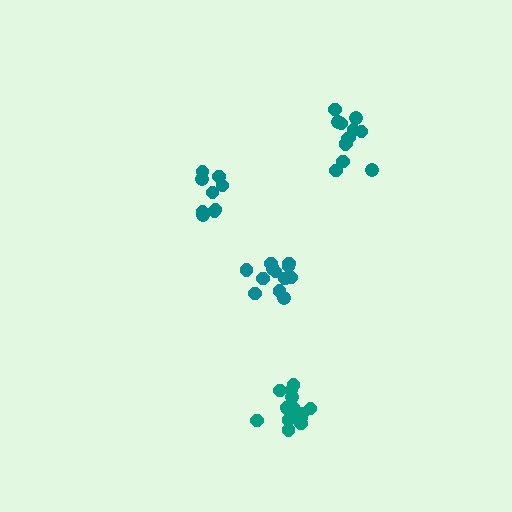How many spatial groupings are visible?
There are 4 spatial groupings.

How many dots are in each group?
Group 1: 13 dots, Group 2: 15 dots, Group 3: 12 dots, Group 4: 9 dots (49 total).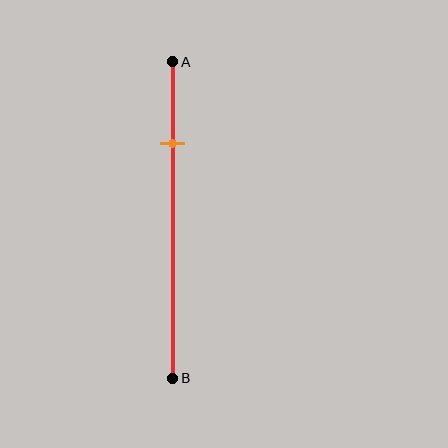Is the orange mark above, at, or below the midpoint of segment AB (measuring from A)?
The orange mark is above the midpoint of segment AB.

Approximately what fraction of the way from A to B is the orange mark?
The orange mark is approximately 25% of the way from A to B.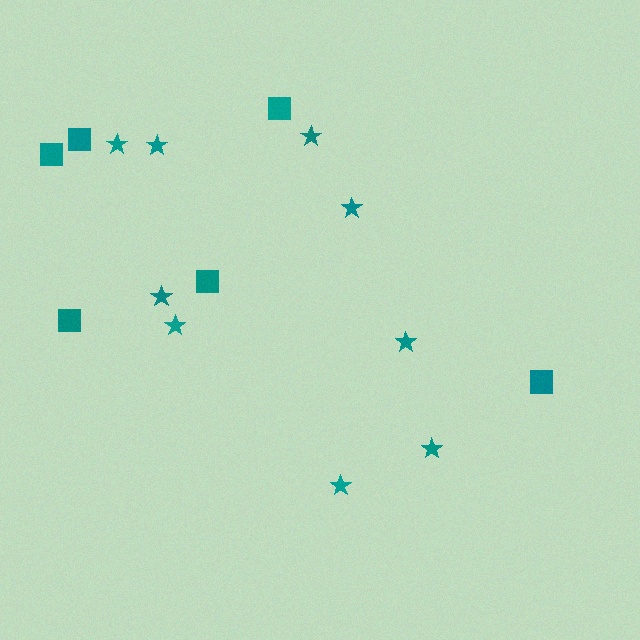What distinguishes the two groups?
There are 2 groups: one group of stars (9) and one group of squares (6).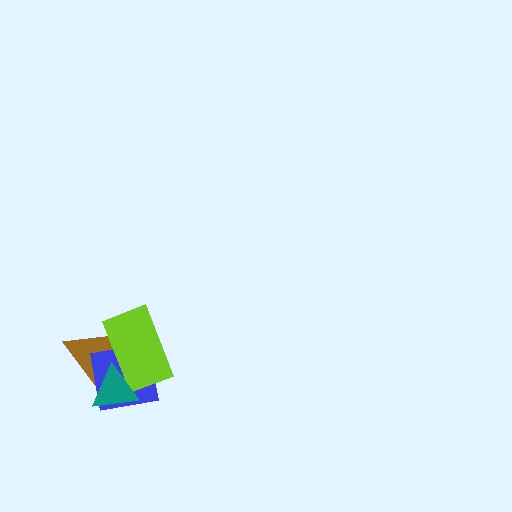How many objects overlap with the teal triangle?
3 objects overlap with the teal triangle.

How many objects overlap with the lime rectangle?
3 objects overlap with the lime rectangle.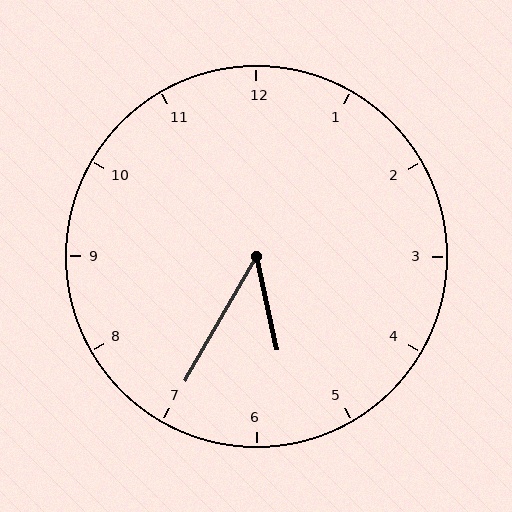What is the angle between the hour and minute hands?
Approximately 42 degrees.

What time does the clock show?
5:35.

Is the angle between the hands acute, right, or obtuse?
It is acute.